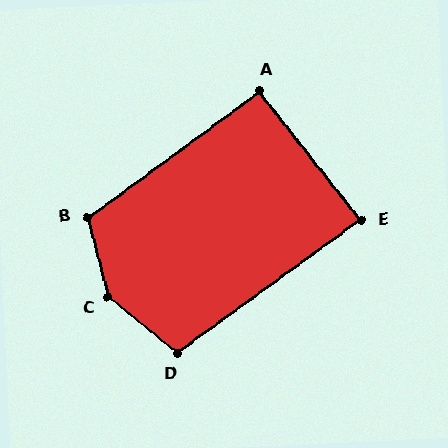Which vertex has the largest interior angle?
C, at approximately 144 degrees.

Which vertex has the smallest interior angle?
E, at approximately 88 degrees.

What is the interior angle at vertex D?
Approximately 105 degrees (obtuse).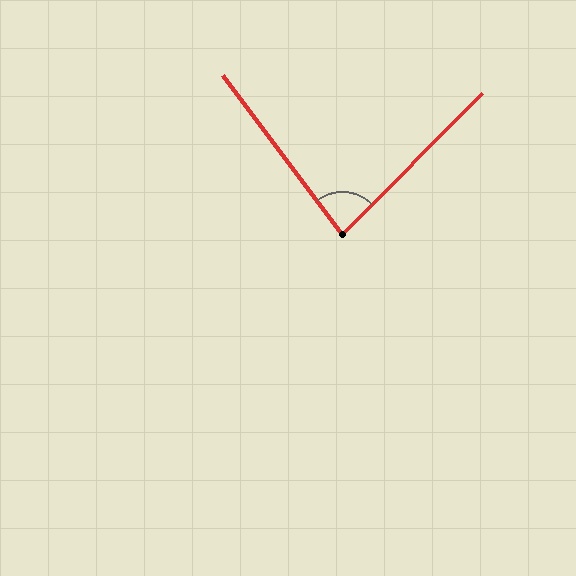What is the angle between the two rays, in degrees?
Approximately 82 degrees.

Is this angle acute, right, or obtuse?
It is acute.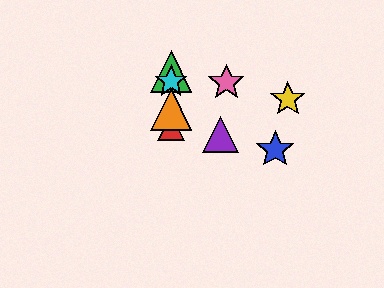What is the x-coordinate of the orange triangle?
The orange triangle is at x≈171.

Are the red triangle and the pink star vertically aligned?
No, the red triangle is at x≈171 and the pink star is at x≈226.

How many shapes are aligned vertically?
4 shapes (the red triangle, the green triangle, the orange triangle, the cyan star) are aligned vertically.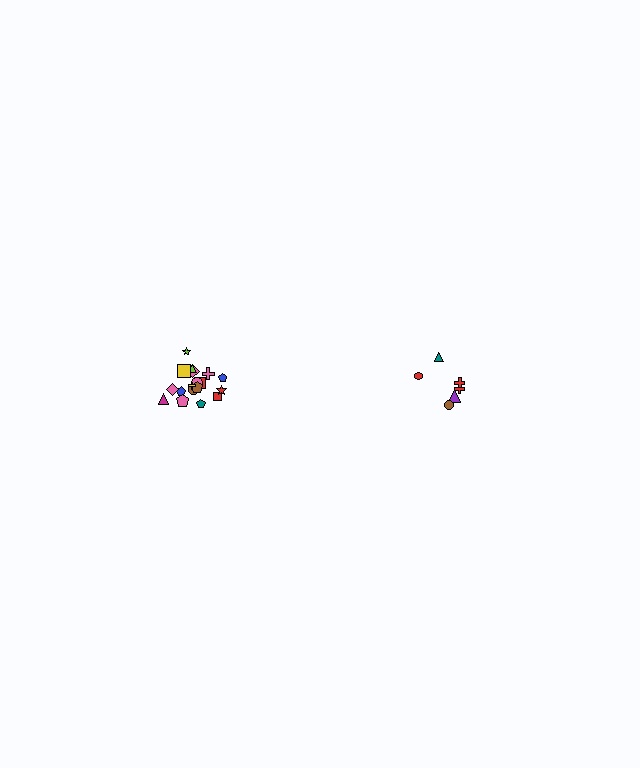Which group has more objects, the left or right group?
The left group.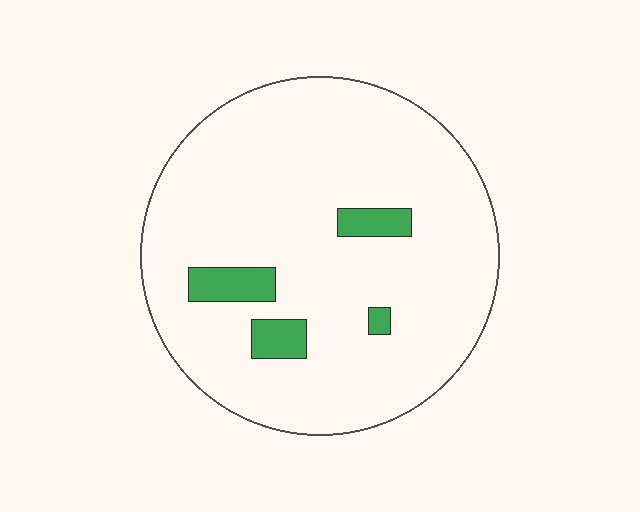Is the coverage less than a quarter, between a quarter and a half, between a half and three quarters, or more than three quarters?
Less than a quarter.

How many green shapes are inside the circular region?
4.